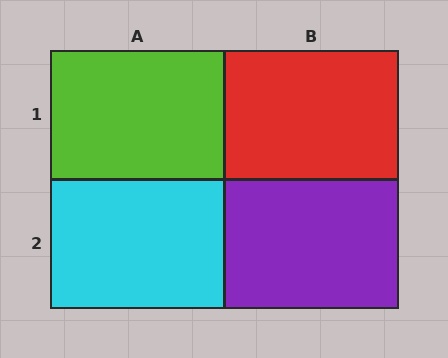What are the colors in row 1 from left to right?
Lime, red.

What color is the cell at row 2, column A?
Cyan.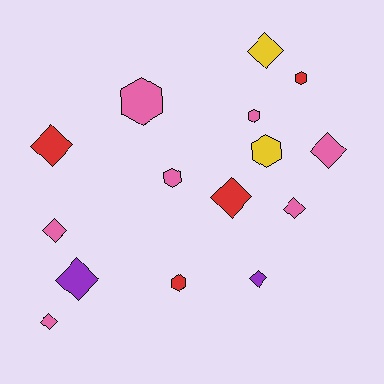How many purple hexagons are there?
There are no purple hexagons.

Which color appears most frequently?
Pink, with 7 objects.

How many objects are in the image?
There are 15 objects.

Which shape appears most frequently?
Diamond, with 9 objects.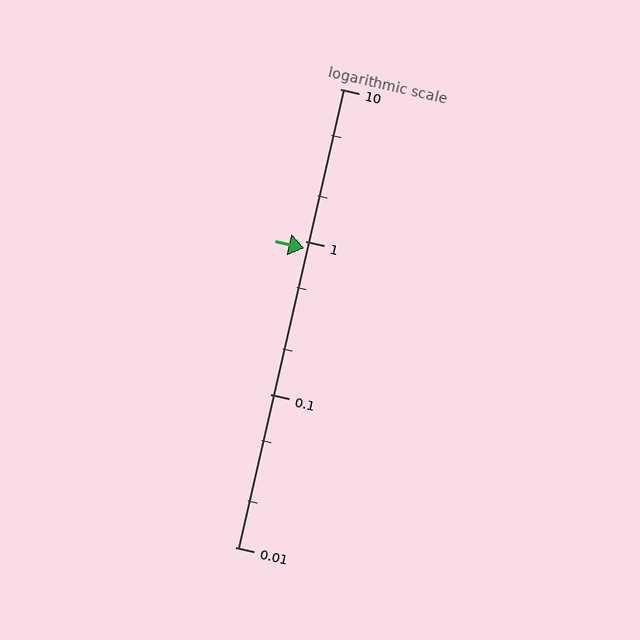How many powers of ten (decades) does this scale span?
The scale spans 3 decades, from 0.01 to 10.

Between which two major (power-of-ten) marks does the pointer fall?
The pointer is between 0.1 and 1.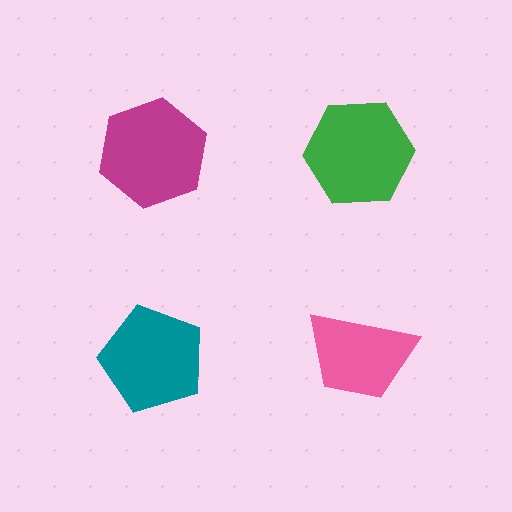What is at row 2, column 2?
A pink trapezoid.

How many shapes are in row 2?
2 shapes.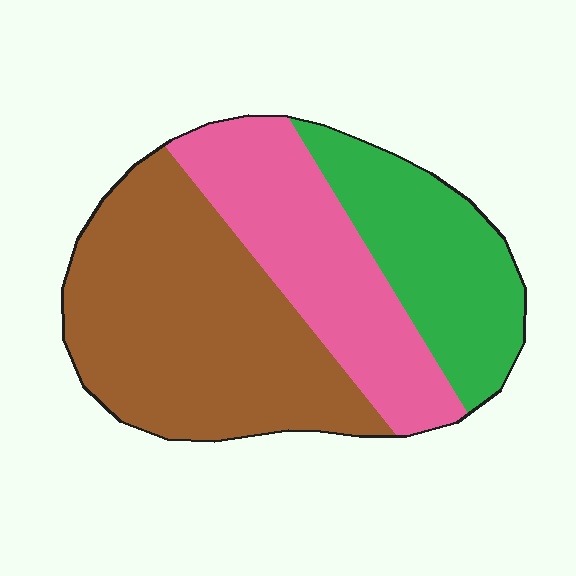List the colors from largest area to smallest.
From largest to smallest: brown, pink, green.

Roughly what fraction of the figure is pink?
Pink covers roughly 30% of the figure.